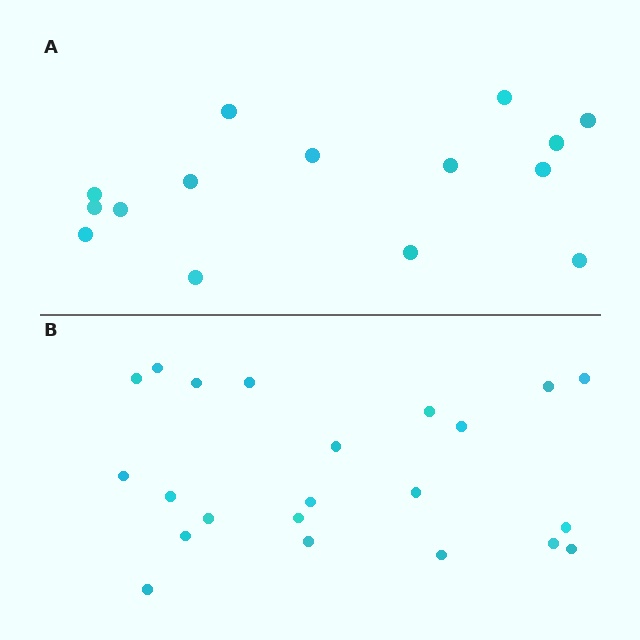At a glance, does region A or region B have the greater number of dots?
Region B (the bottom region) has more dots.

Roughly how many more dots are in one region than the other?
Region B has roughly 8 or so more dots than region A.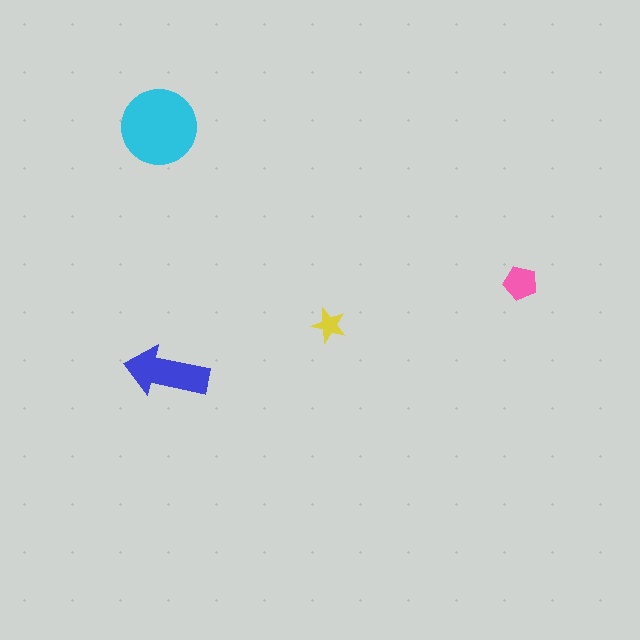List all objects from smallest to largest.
The yellow star, the pink pentagon, the blue arrow, the cyan circle.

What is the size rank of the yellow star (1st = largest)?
4th.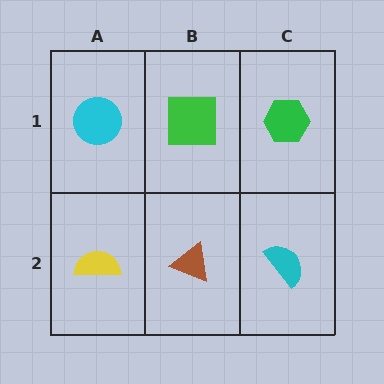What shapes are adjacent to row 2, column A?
A cyan circle (row 1, column A), a brown triangle (row 2, column B).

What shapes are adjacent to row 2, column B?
A green square (row 1, column B), a yellow semicircle (row 2, column A), a cyan semicircle (row 2, column C).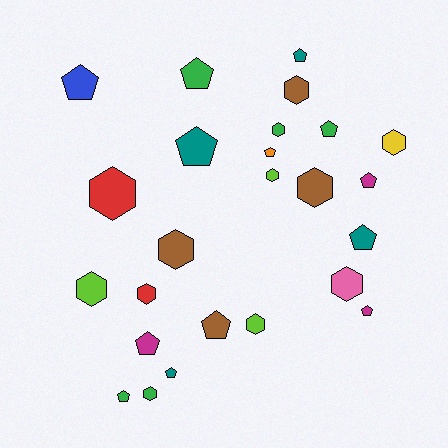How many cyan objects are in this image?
There are no cyan objects.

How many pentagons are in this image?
There are 13 pentagons.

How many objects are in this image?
There are 25 objects.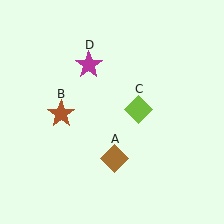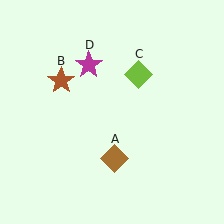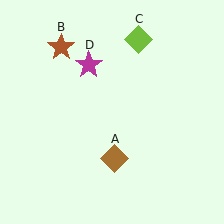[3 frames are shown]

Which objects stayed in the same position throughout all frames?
Brown diamond (object A) and magenta star (object D) remained stationary.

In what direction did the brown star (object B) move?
The brown star (object B) moved up.